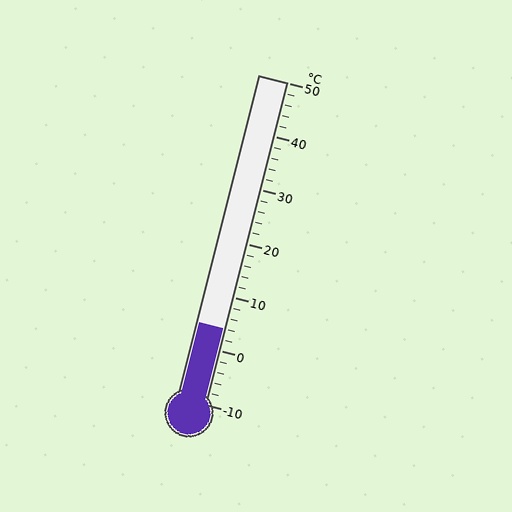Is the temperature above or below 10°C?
The temperature is below 10°C.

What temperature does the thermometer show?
The thermometer shows approximately 4°C.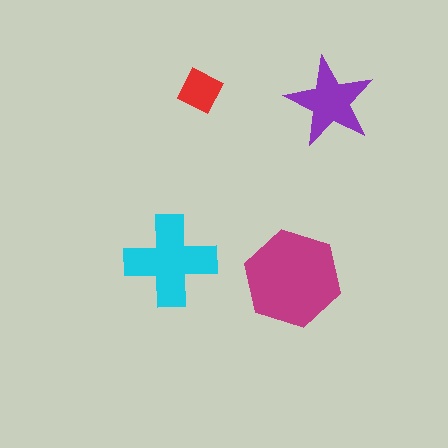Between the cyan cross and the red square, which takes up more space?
The cyan cross.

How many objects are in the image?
There are 4 objects in the image.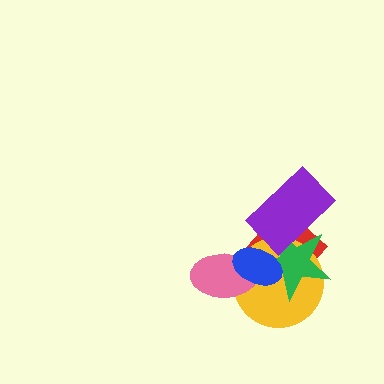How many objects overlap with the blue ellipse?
4 objects overlap with the blue ellipse.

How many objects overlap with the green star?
4 objects overlap with the green star.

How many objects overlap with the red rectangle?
5 objects overlap with the red rectangle.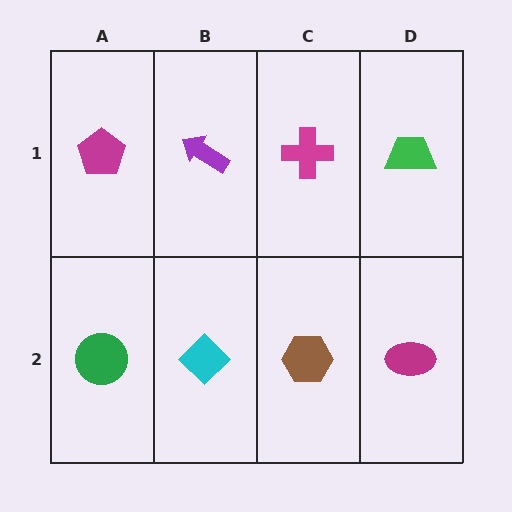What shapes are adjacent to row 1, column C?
A brown hexagon (row 2, column C), a purple arrow (row 1, column B), a green trapezoid (row 1, column D).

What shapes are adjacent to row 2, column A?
A magenta pentagon (row 1, column A), a cyan diamond (row 2, column B).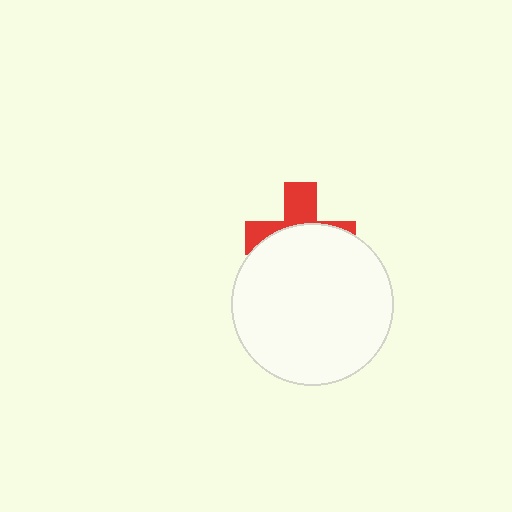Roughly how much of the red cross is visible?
A small part of it is visible (roughly 38%).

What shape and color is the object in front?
The object in front is a white circle.